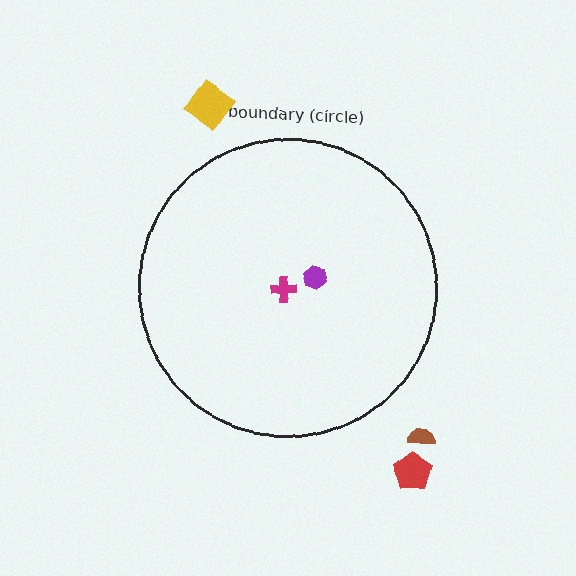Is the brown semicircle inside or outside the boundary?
Outside.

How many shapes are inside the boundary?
2 inside, 3 outside.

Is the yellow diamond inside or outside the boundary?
Outside.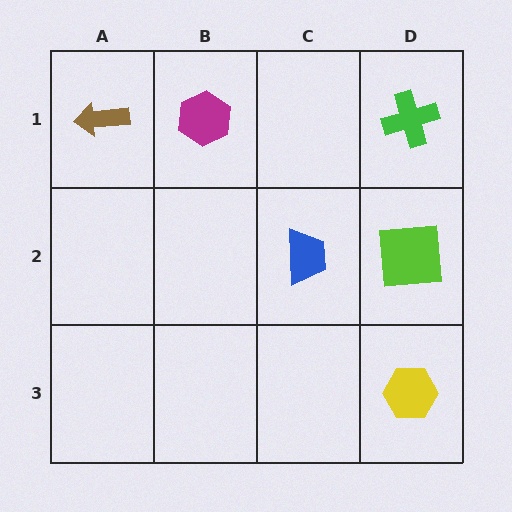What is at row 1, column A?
A brown arrow.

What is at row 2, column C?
A blue trapezoid.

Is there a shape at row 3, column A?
No, that cell is empty.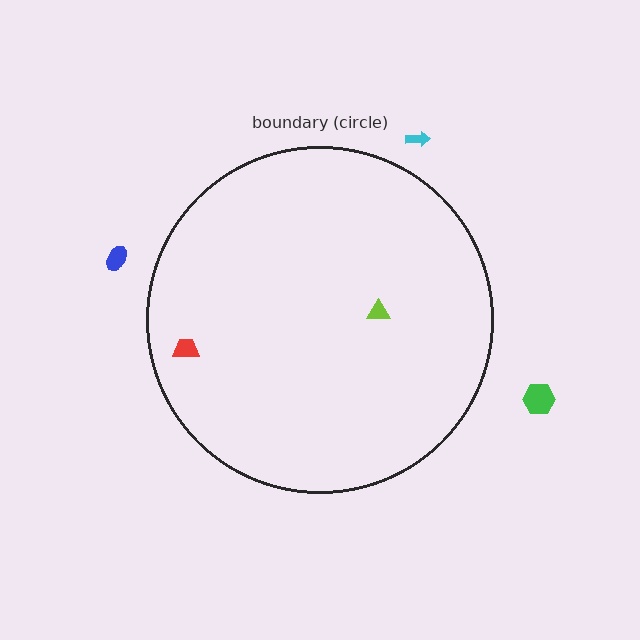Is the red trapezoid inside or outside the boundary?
Inside.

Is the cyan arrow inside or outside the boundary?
Outside.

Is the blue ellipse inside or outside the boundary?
Outside.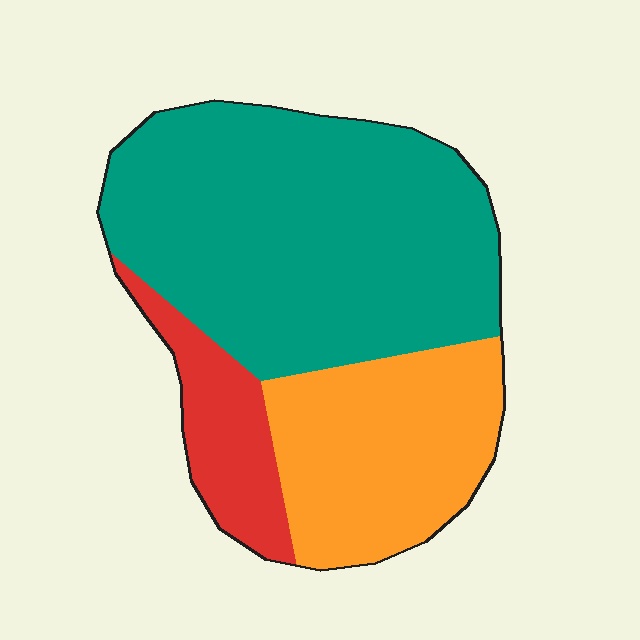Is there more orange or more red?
Orange.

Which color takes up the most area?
Teal, at roughly 60%.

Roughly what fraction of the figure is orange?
Orange takes up about one quarter (1/4) of the figure.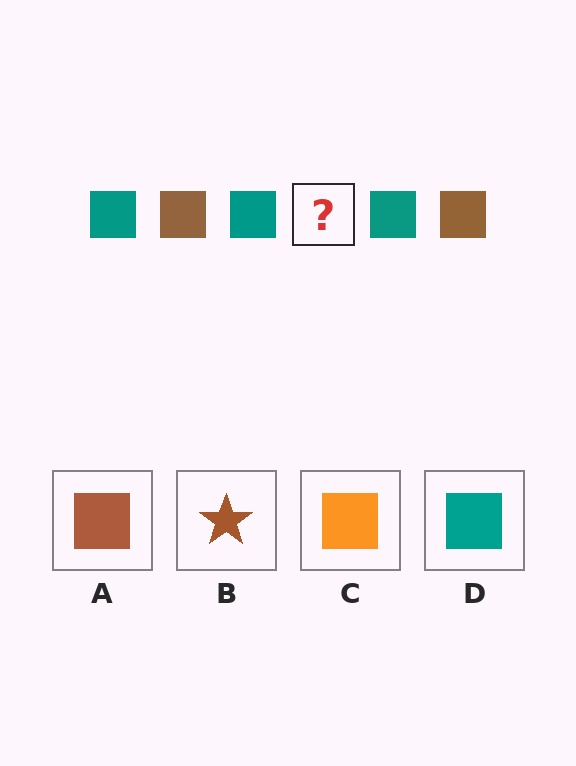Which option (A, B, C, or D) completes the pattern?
A.